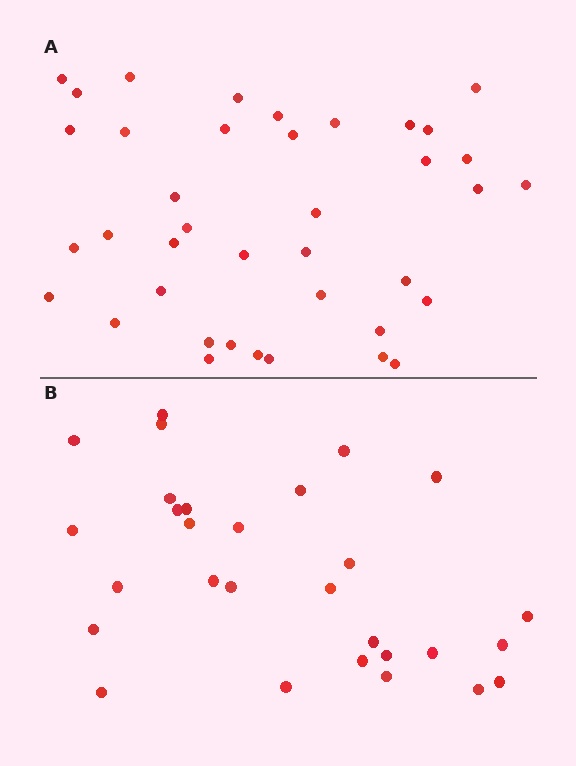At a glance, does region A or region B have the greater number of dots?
Region A (the top region) has more dots.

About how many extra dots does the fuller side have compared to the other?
Region A has roughly 10 or so more dots than region B.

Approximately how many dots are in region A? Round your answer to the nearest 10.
About 40 dots. (The exact count is 39, which rounds to 40.)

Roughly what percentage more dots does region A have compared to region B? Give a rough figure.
About 35% more.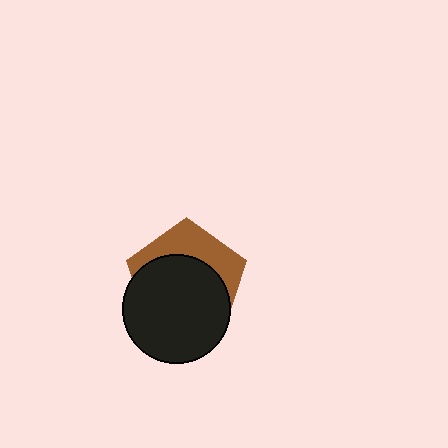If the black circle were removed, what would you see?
You would see the complete brown pentagon.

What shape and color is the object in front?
The object in front is a black circle.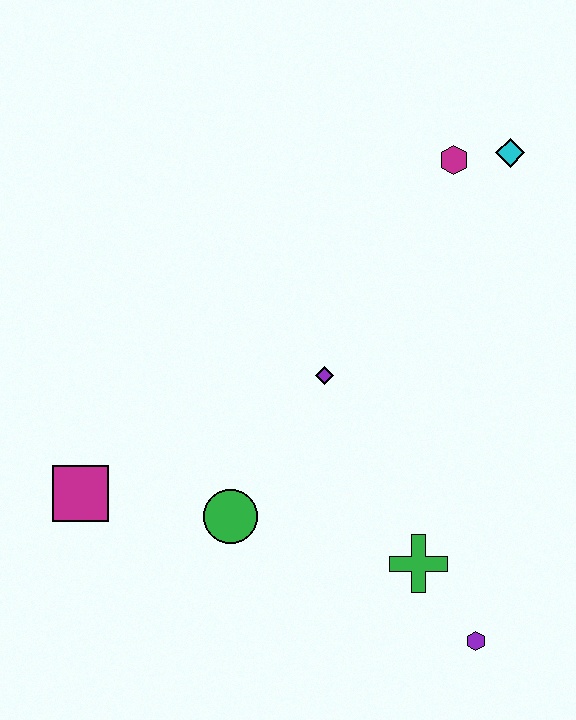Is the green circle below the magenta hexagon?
Yes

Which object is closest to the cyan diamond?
The magenta hexagon is closest to the cyan diamond.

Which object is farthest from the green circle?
The cyan diamond is farthest from the green circle.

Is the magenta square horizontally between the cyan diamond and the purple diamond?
No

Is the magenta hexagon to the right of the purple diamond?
Yes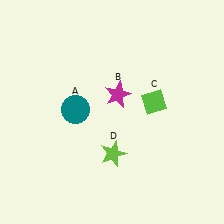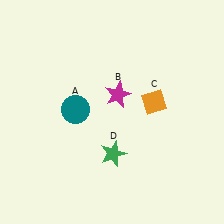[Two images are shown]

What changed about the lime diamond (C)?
In Image 1, C is lime. In Image 2, it changed to orange.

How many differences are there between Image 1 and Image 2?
There are 2 differences between the two images.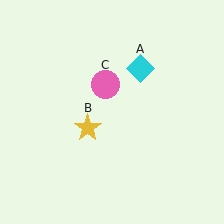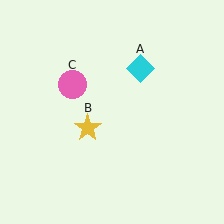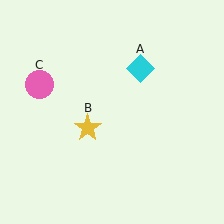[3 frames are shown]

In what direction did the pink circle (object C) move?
The pink circle (object C) moved left.